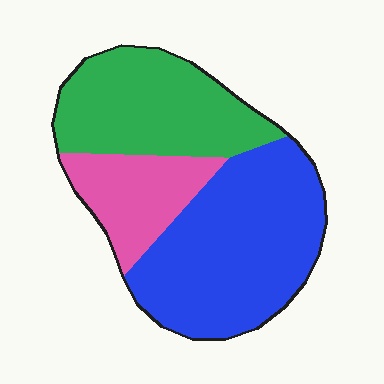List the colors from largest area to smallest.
From largest to smallest: blue, green, pink.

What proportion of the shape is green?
Green takes up about one third (1/3) of the shape.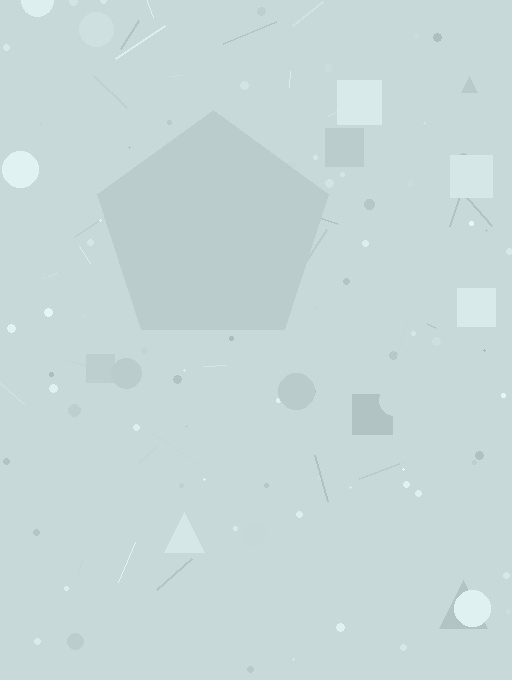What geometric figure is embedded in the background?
A pentagon is embedded in the background.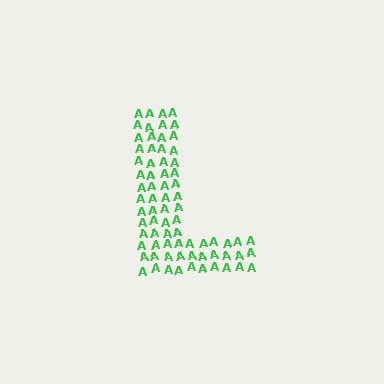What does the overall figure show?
The overall figure shows the letter L.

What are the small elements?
The small elements are letter A's.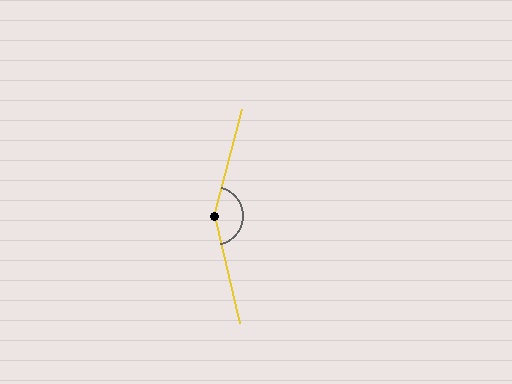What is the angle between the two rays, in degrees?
Approximately 152 degrees.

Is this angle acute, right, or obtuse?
It is obtuse.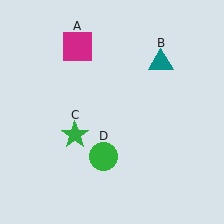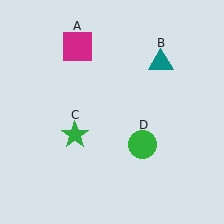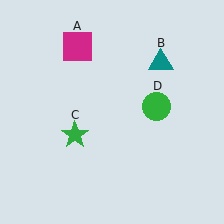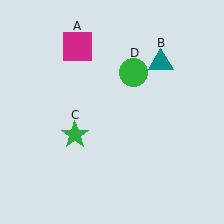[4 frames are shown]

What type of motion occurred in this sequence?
The green circle (object D) rotated counterclockwise around the center of the scene.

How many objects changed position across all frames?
1 object changed position: green circle (object D).